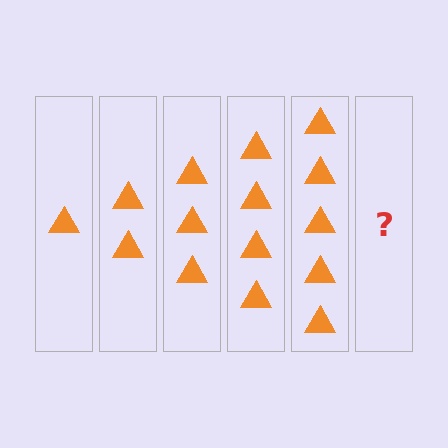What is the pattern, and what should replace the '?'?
The pattern is that each step adds one more triangle. The '?' should be 6 triangles.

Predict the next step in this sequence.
The next step is 6 triangles.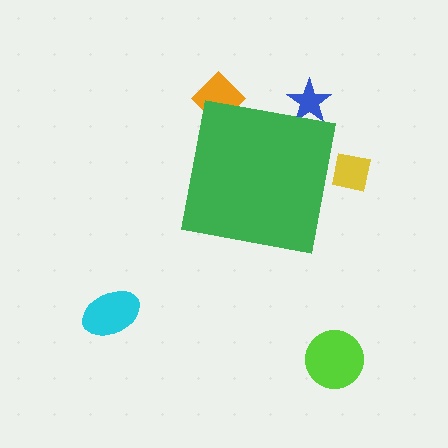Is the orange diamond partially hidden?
Yes, the orange diamond is partially hidden behind the green square.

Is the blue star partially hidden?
Yes, the blue star is partially hidden behind the green square.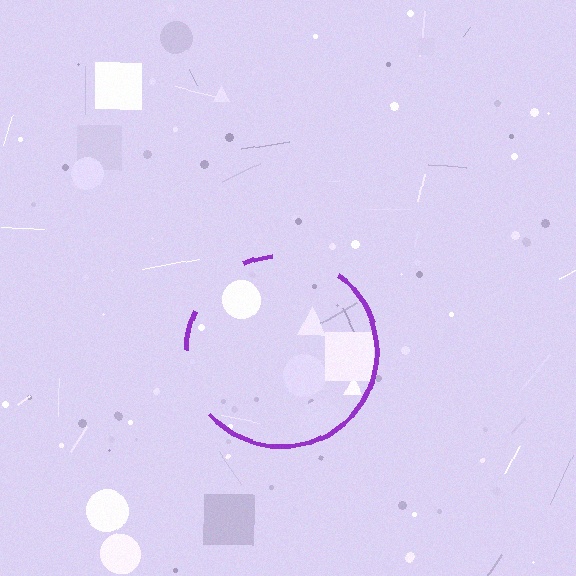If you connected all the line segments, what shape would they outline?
They would outline a circle.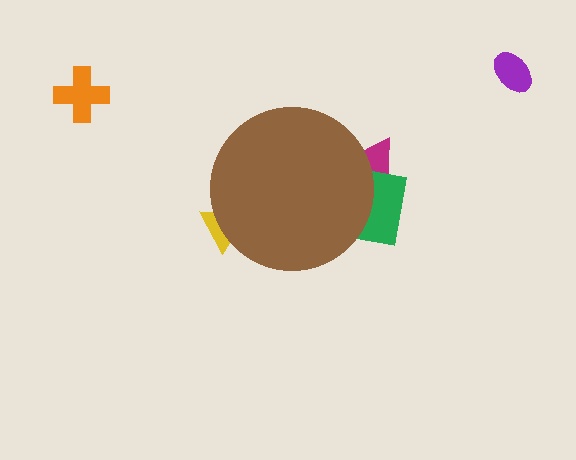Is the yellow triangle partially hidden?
Yes, the yellow triangle is partially hidden behind the brown circle.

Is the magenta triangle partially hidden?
Yes, the magenta triangle is partially hidden behind the brown circle.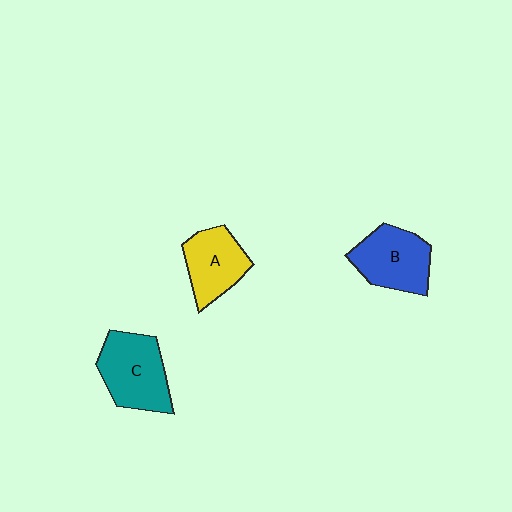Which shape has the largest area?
Shape C (teal).